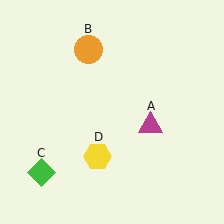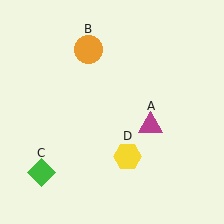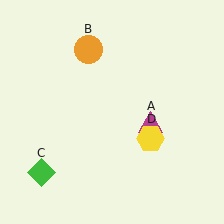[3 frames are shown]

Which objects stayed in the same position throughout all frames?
Magenta triangle (object A) and orange circle (object B) and green diamond (object C) remained stationary.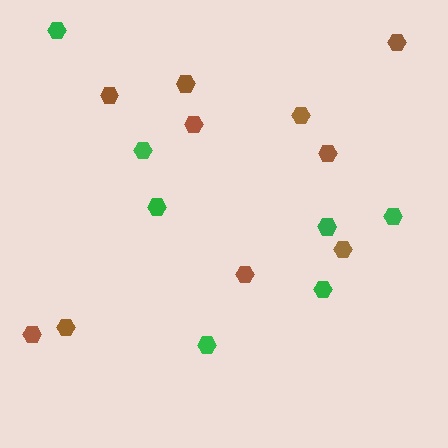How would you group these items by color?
There are 2 groups: one group of brown hexagons (10) and one group of green hexagons (7).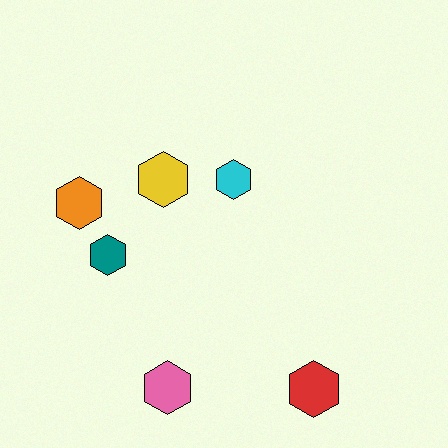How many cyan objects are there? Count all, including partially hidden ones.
There is 1 cyan object.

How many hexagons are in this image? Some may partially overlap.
There are 6 hexagons.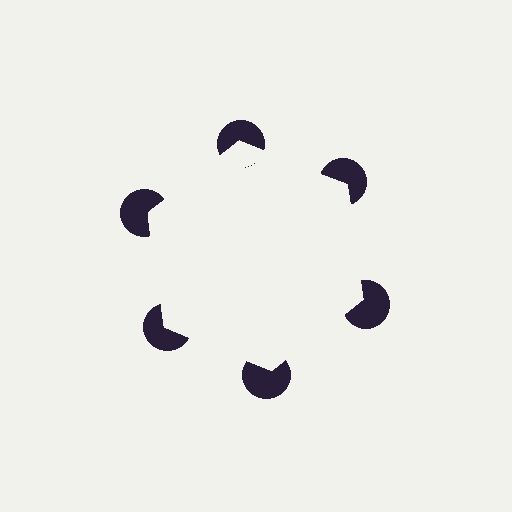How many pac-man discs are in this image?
There are 6 — one at each vertex of the illusory hexagon.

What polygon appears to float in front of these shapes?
An illusory hexagon — its edges are inferred from the aligned wedge cuts in the pac-man discs, not physically drawn.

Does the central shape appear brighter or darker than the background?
It typically appears slightly brighter than the background, even though no actual brightness change is drawn.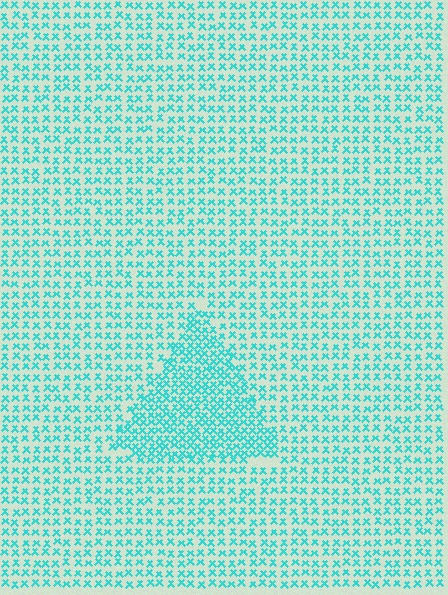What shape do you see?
I see a triangle.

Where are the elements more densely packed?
The elements are more densely packed inside the triangle boundary.